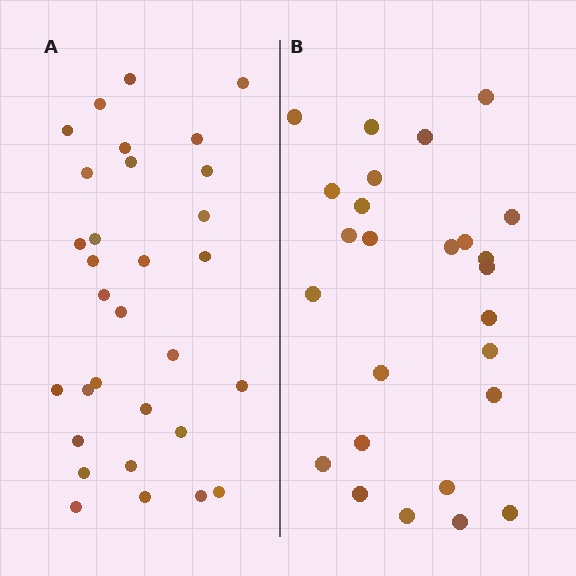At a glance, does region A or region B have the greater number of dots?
Region A (the left region) has more dots.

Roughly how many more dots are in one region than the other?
Region A has about 5 more dots than region B.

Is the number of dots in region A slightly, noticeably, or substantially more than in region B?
Region A has only slightly more — the two regions are fairly close. The ratio is roughly 1.2 to 1.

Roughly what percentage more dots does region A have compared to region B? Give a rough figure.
About 20% more.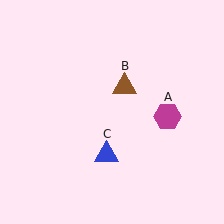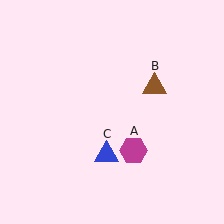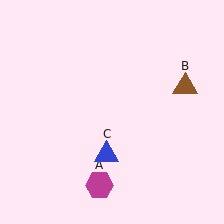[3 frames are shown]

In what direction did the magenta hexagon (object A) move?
The magenta hexagon (object A) moved down and to the left.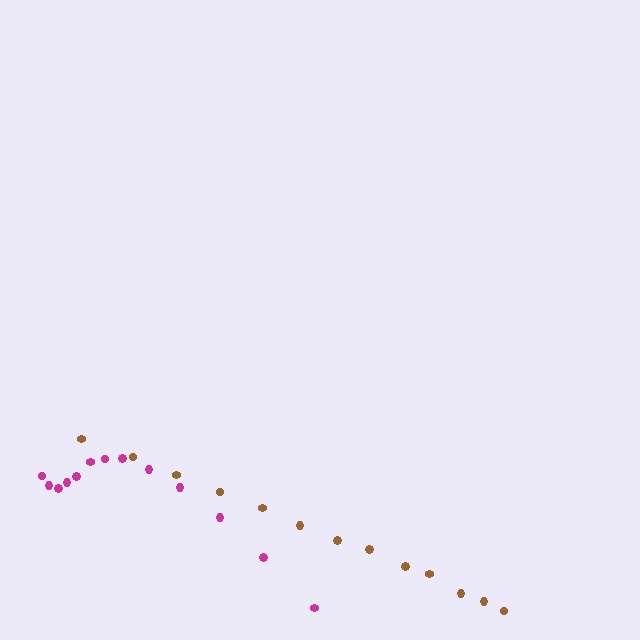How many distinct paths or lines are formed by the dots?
There are 2 distinct paths.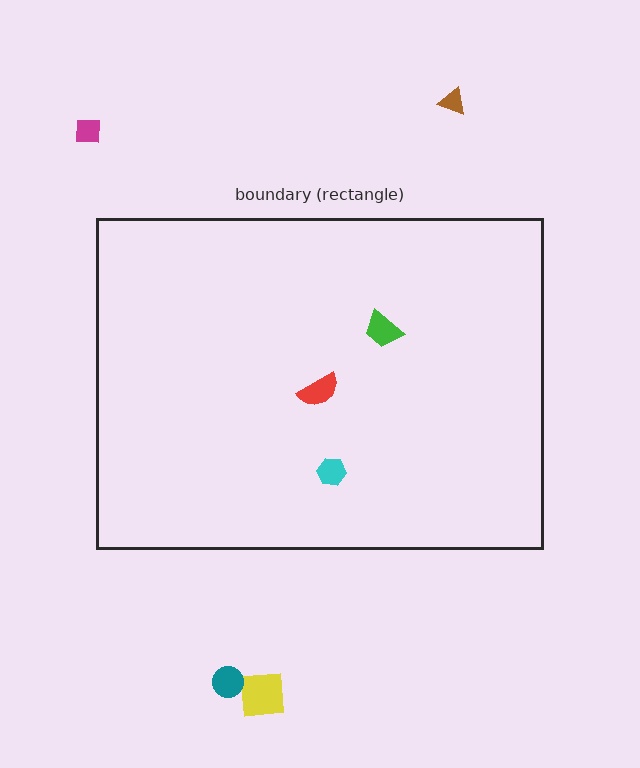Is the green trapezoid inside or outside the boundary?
Inside.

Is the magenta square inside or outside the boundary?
Outside.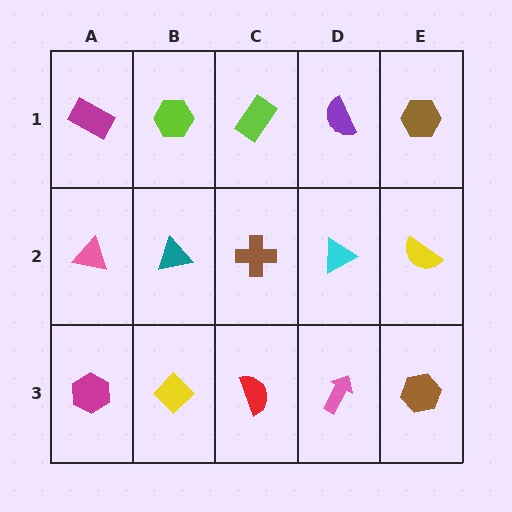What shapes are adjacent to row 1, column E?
A yellow semicircle (row 2, column E), a purple semicircle (row 1, column D).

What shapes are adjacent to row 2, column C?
A lime rectangle (row 1, column C), a red semicircle (row 3, column C), a teal triangle (row 2, column B), a cyan triangle (row 2, column D).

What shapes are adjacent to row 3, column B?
A teal triangle (row 2, column B), a magenta hexagon (row 3, column A), a red semicircle (row 3, column C).